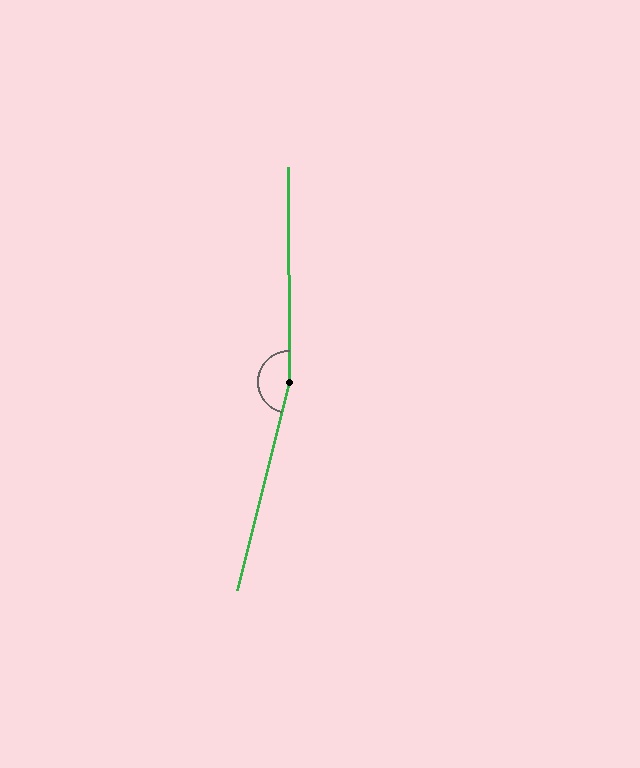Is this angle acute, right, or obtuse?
It is obtuse.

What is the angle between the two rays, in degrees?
Approximately 166 degrees.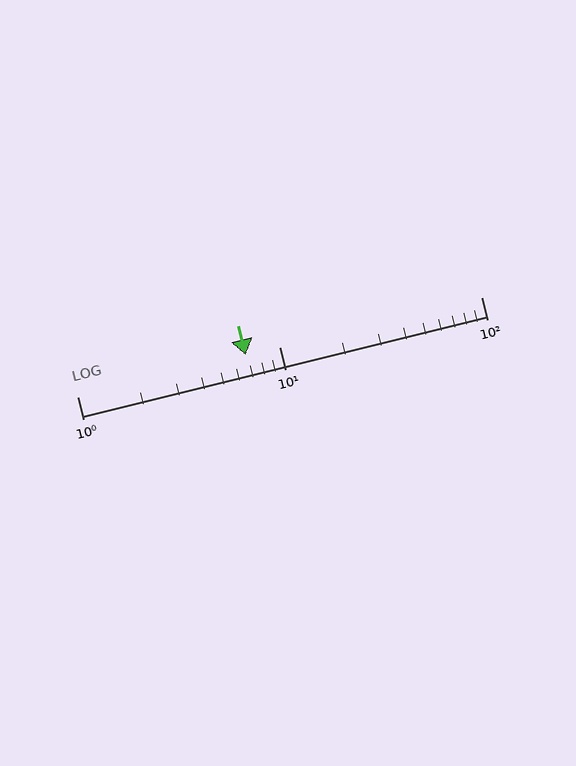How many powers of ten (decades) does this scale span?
The scale spans 2 decades, from 1 to 100.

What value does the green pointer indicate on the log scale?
The pointer indicates approximately 6.8.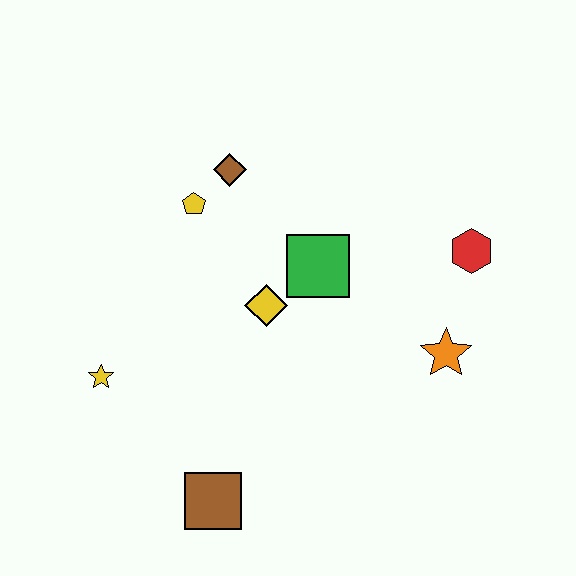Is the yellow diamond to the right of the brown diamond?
Yes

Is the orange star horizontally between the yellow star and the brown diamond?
No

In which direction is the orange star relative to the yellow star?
The orange star is to the right of the yellow star.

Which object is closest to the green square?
The yellow diamond is closest to the green square.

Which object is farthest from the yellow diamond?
The red hexagon is farthest from the yellow diamond.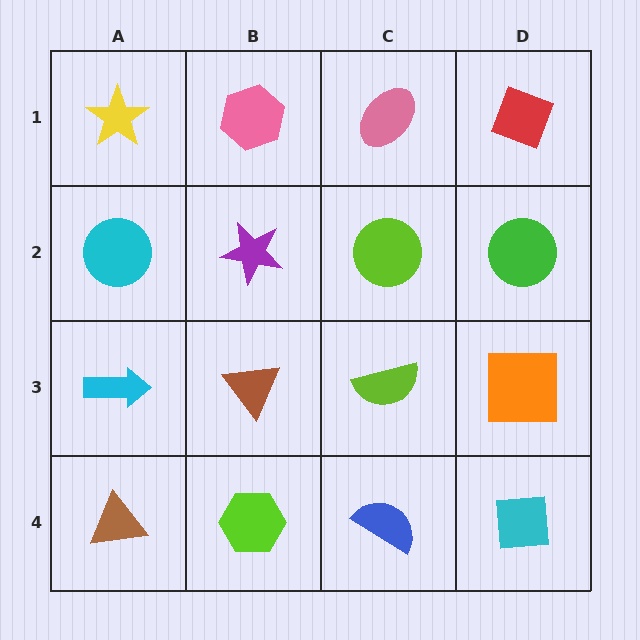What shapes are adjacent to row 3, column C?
A lime circle (row 2, column C), a blue semicircle (row 4, column C), a brown triangle (row 3, column B), an orange square (row 3, column D).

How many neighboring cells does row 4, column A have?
2.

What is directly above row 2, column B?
A pink hexagon.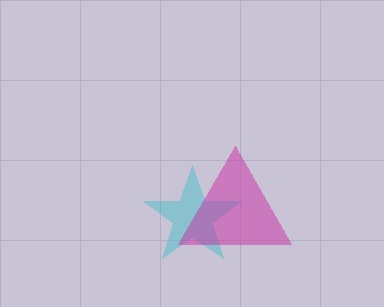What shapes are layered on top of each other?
The layered shapes are: a cyan star, a magenta triangle.